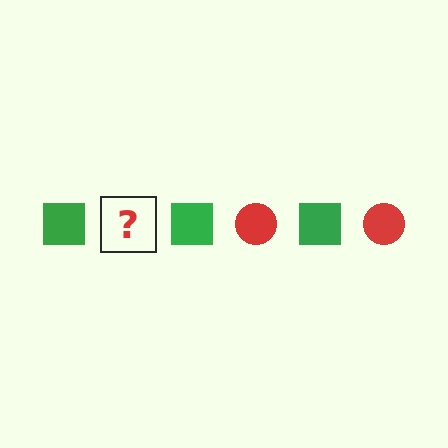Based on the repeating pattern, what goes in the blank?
The blank should be a red circle.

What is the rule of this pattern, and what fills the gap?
The rule is that the pattern alternates between green square and red circle. The gap should be filled with a red circle.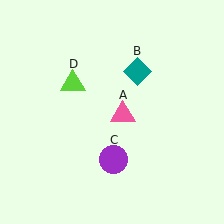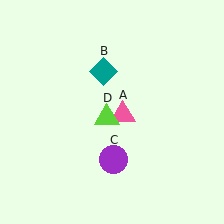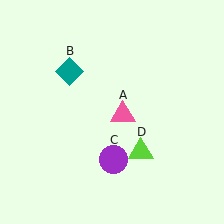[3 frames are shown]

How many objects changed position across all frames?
2 objects changed position: teal diamond (object B), lime triangle (object D).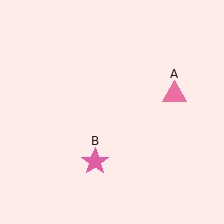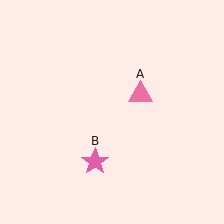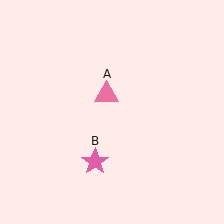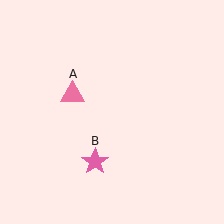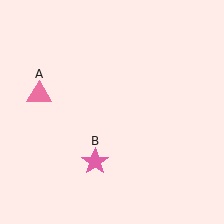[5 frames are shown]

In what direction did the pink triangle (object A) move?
The pink triangle (object A) moved left.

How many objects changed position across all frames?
1 object changed position: pink triangle (object A).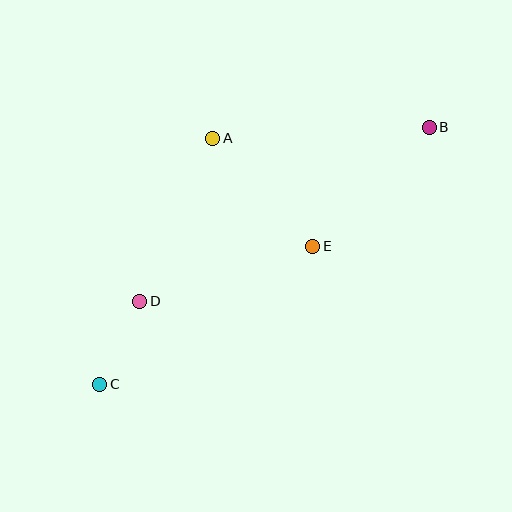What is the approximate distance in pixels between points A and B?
The distance between A and B is approximately 217 pixels.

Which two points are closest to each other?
Points C and D are closest to each other.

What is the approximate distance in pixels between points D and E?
The distance between D and E is approximately 182 pixels.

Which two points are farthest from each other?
Points B and C are farthest from each other.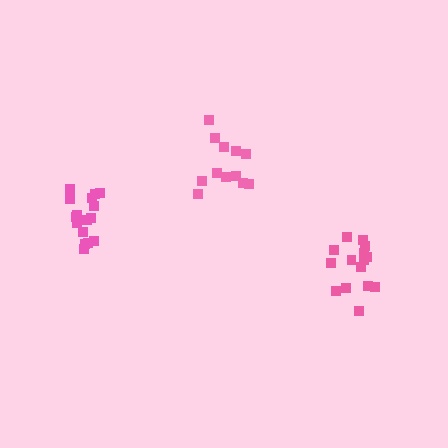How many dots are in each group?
Group 1: 16 dots, Group 2: 15 dots, Group 3: 12 dots (43 total).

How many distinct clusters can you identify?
There are 3 distinct clusters.